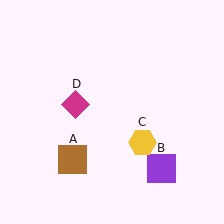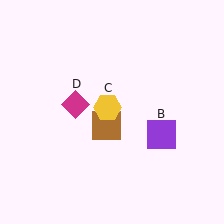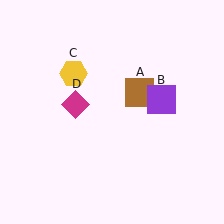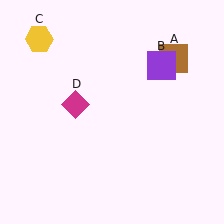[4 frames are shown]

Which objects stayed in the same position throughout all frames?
Magenta diamond (object D) remained stationary.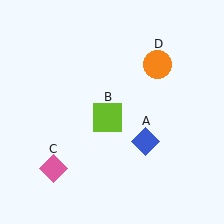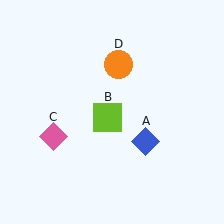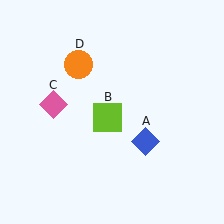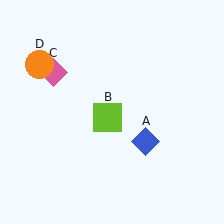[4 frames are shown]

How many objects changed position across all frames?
2 objects changed position: pink diamond (object C), orange circle (object D).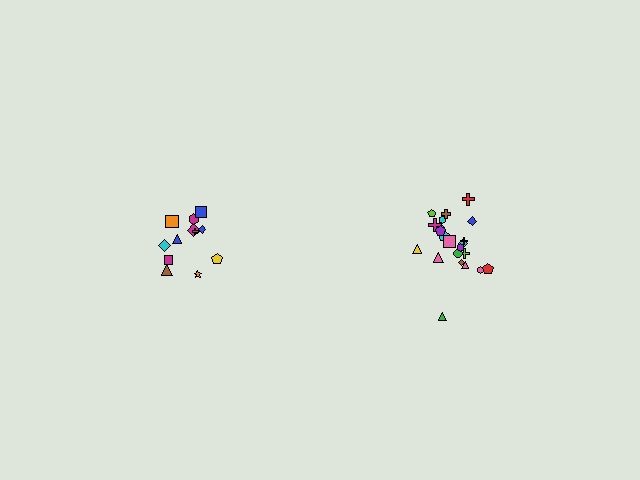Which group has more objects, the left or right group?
The right group.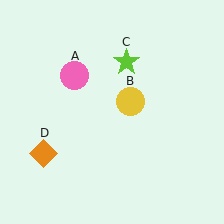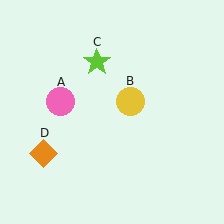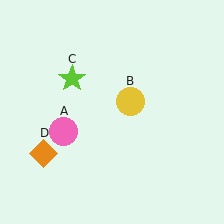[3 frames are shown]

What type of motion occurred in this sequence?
The pink circle (object A), lime star (object C) rotated counterclockwise around the center of the scene.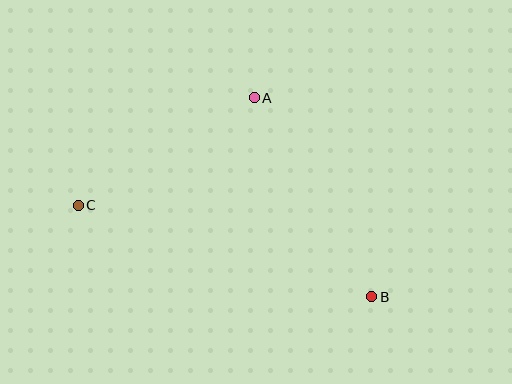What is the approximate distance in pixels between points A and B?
The distance between A and B is approximately 231 pixels.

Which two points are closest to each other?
Points A and C are closest to each other.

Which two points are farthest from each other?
Points B and C are farthest from each other.